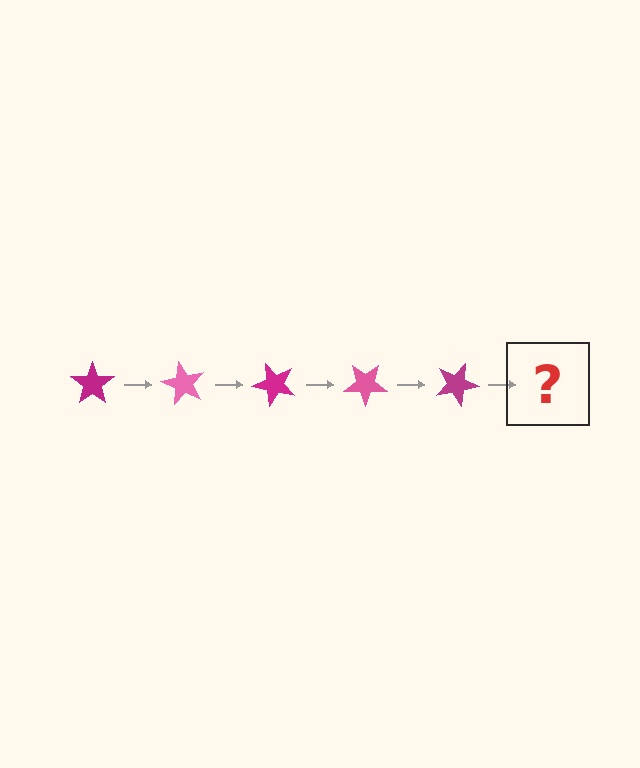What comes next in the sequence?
The next element should be a pink star, rotated 300 degrees from the start.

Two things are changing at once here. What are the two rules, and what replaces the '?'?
The two rules are that it rotates 60 degrees each step and the color cycles through magenta and pink. The '?' should be a pink star, rotated 300 degrees from the start.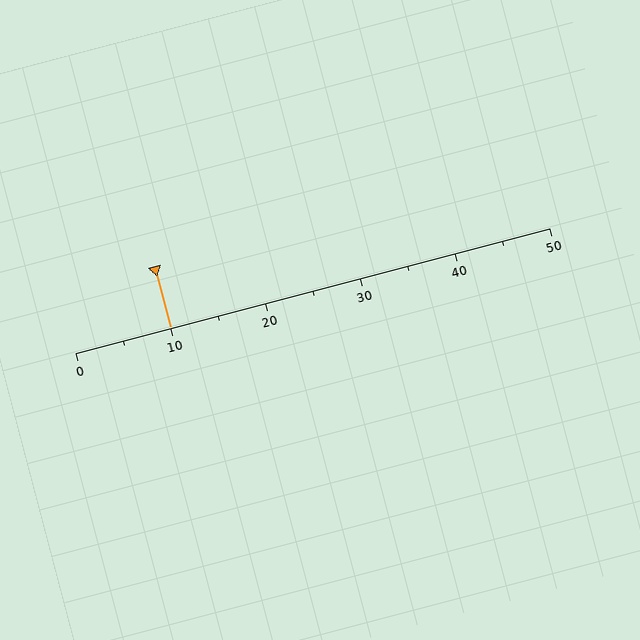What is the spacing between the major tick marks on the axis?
The major ticks are spaced 10 apart.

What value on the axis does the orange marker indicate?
The marker indicates approximately 10.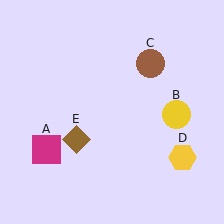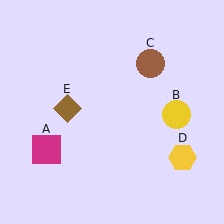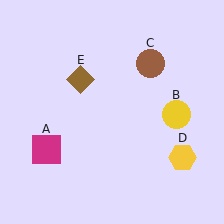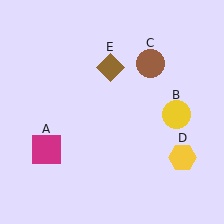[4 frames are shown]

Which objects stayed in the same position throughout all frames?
Magenta square (object A) and yellow circle (object B) and brown circle (object C) and yellow hexagon (object D) remained stationary.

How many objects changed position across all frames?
1 object changed position: brown diamond (object E).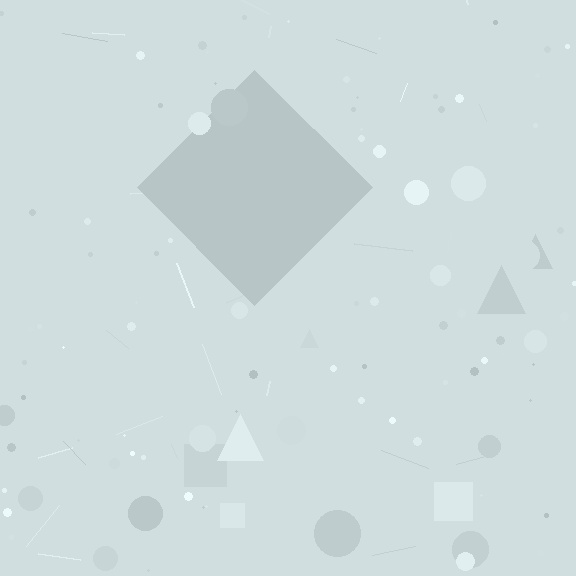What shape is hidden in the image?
A diamond is hidden in the image.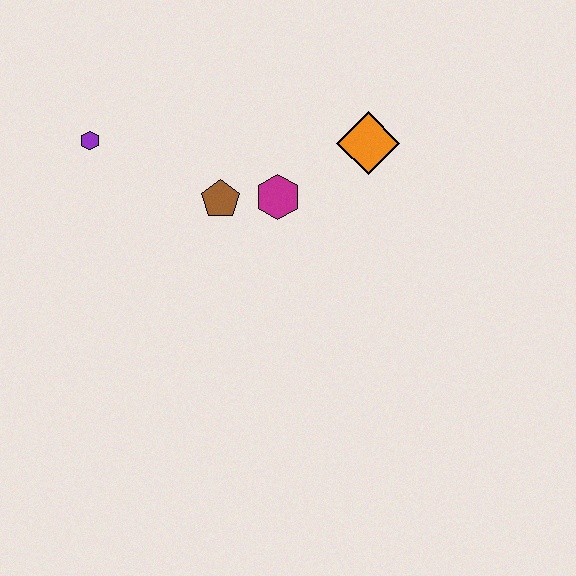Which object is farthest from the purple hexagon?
The orange diamond is farthest from the purple hexagon.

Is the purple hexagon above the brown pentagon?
Yes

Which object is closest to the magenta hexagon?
The brown pentagon is closest to the magenta hexagon.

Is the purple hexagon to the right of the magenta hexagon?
No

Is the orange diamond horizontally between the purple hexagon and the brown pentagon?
No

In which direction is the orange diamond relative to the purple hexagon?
The orange diamond is to the right of the purple hexagon.